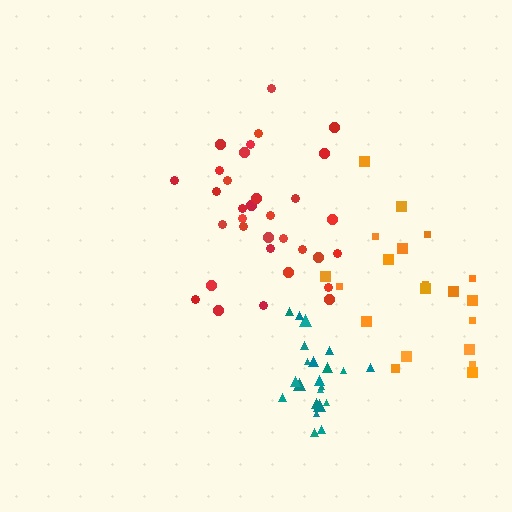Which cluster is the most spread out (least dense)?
Orange.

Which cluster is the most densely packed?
Teal.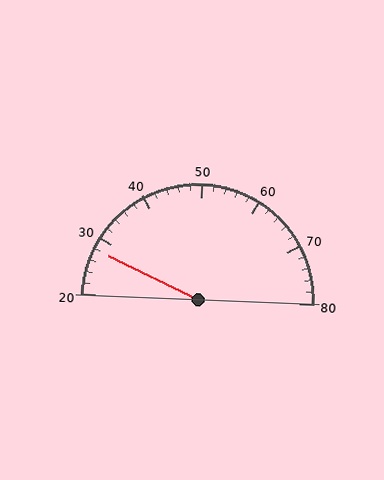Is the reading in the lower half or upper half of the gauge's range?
The reading is in the lower half of the range (20 to 80).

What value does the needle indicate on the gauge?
The needle indicates approximately 28.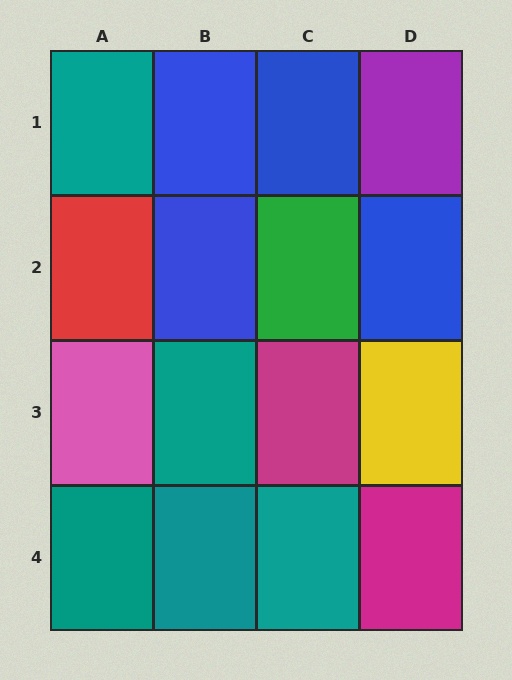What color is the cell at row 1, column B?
Blue.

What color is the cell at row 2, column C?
Green.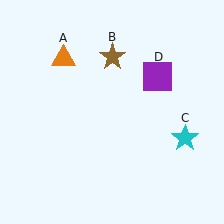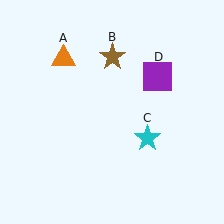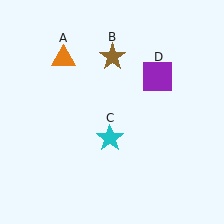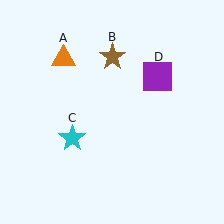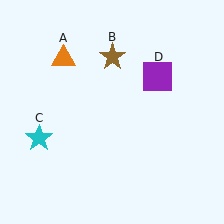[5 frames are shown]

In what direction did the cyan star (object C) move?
The cyan star (object C) moved left.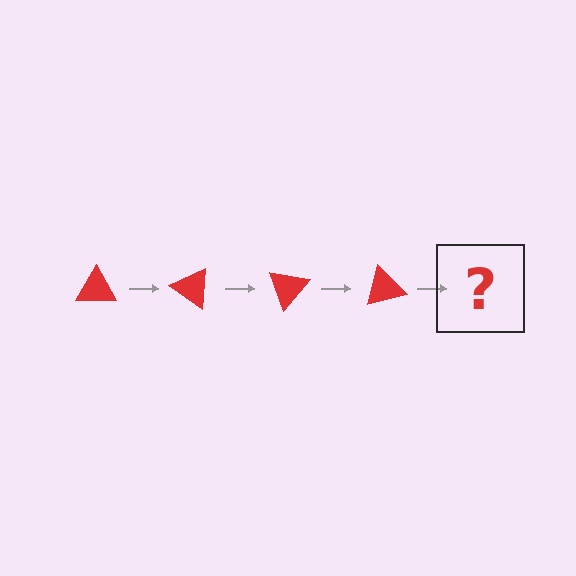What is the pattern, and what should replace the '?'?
The pattern is that the triangle rotates 35 degrees each step. The '?' should be a red triangle rotated 140 degrees.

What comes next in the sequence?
The next element should be a red triangle rotated 140 degrees.